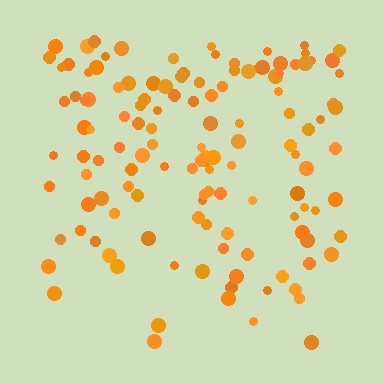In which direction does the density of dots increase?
From bottom to top, with the top side densest.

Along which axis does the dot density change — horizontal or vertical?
Vertical.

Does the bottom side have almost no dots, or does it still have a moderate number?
Still a moderate number, just noticeably fewer than the top.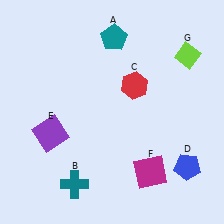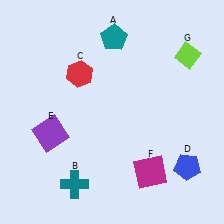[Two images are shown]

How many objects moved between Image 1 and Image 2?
1 object moved between the two images.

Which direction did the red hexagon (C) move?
The red hexagon (C) moved left.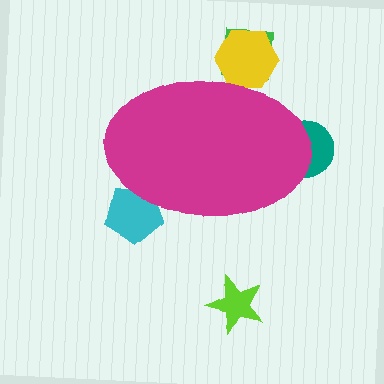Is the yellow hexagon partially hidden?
Yes, the yellow hexagon is partially hidden behind the magenta ellipse.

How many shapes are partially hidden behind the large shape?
4 shapes are partially hidden.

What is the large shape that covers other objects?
A magenta ellipse.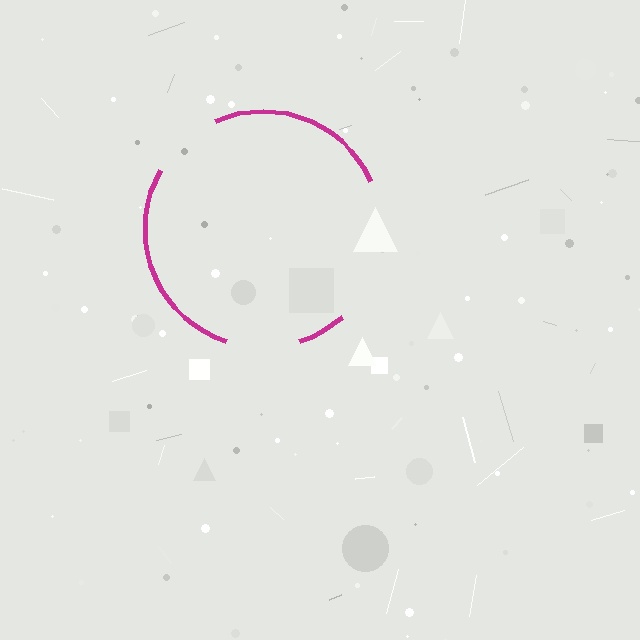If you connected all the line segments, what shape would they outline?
They would outline a circle.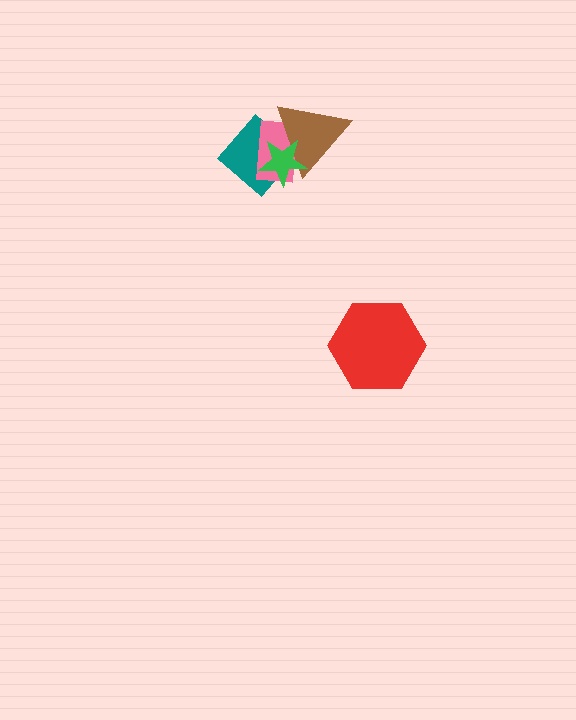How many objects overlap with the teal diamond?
3 objects overlap with the teal diamond.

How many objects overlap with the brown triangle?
3 objects overlap with the brown triangle.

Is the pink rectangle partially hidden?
Yes, it is partially covered by another shape.